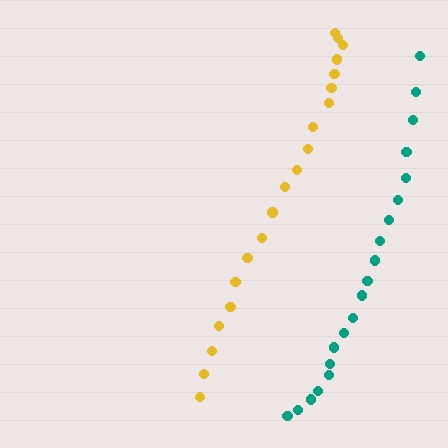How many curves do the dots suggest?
There are 2 distinct paths.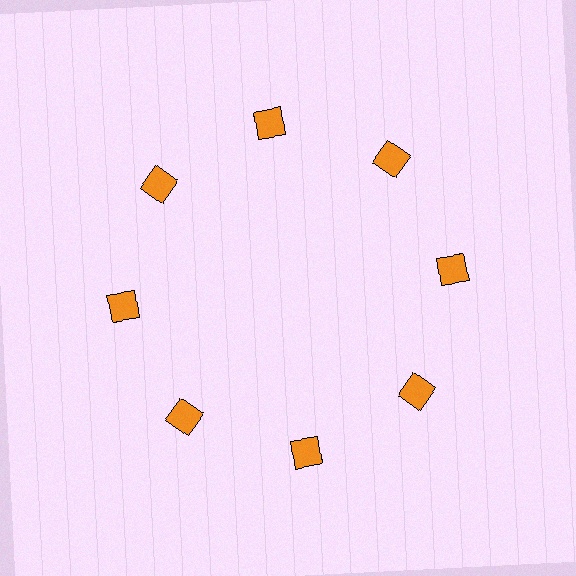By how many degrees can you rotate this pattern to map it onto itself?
The pattern maps onto itself every 45 degrees of rotation.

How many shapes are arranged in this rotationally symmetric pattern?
There are 8 shapes, arranged in 8 groups of 1.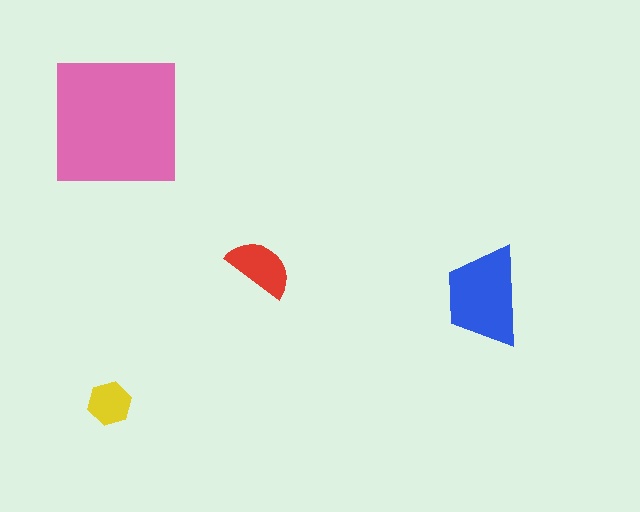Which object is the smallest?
The yellow hexagon.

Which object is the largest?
The pink square.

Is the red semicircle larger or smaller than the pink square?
Smaller.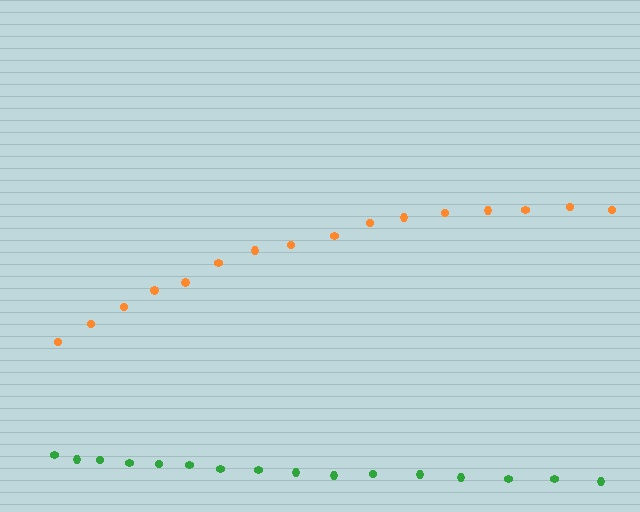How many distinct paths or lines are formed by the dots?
There are 2 distinct paths.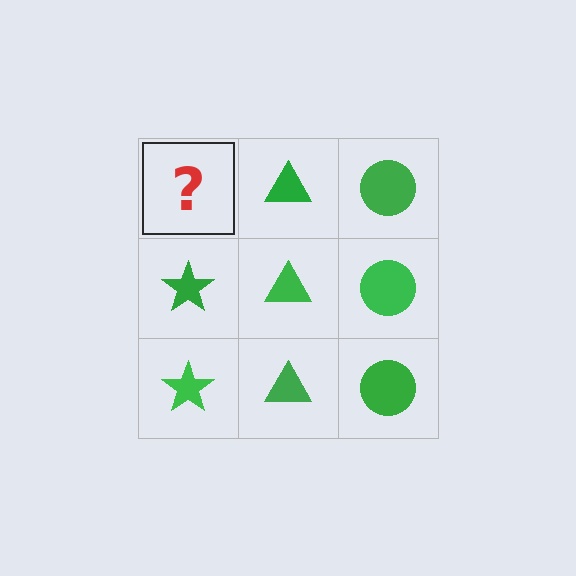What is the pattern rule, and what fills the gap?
The rule is that each column has a consistent shape. The gap should be filled with a green star.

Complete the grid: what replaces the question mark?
The question mark should be replaced with a green star.